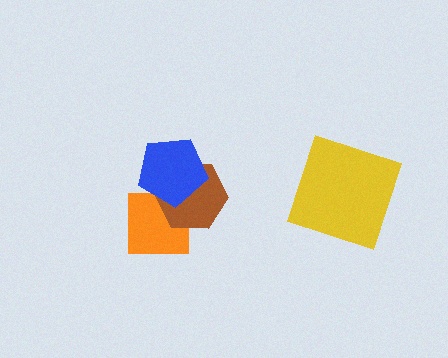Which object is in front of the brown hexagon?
The blue pentagon is in front of the brown hexagon.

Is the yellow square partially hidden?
No, no other shape covers it.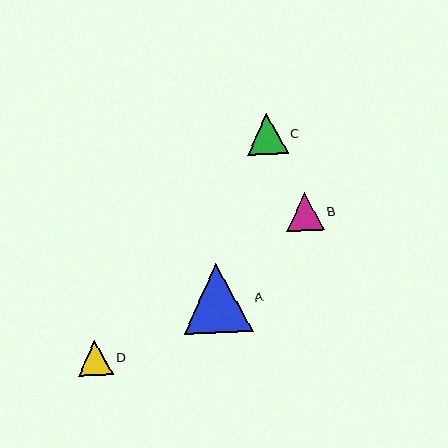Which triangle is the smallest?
Triangle D is the smallest with a size of approximately 35 pixels.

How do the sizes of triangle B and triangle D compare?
Triangle B and triangle D are approximately the same size.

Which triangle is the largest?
Triangle A is the largest with a size of approximately 69 pixels.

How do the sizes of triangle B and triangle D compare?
Triangle B and triangle D are approximately the same size.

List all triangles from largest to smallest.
From largest to smallest: A, C, B, D.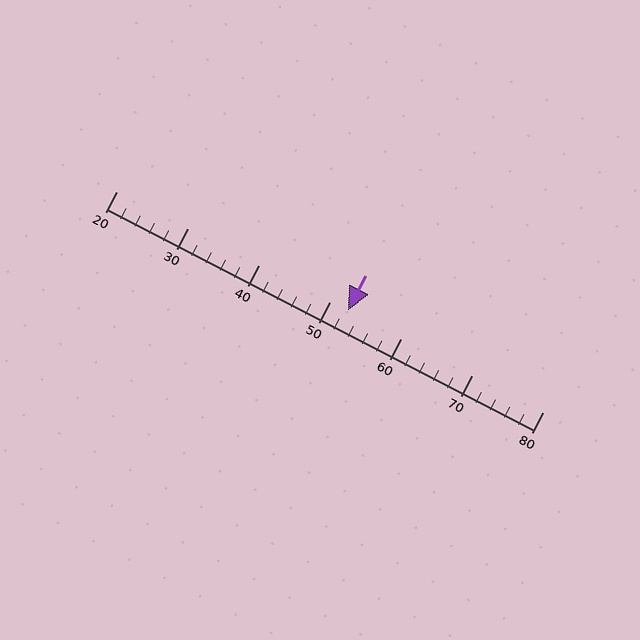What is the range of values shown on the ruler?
The ruler shows values from 20 to 80.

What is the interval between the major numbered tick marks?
The major tick marks are spaced 10 units apart.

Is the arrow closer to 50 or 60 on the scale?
The arrow is closer to 50.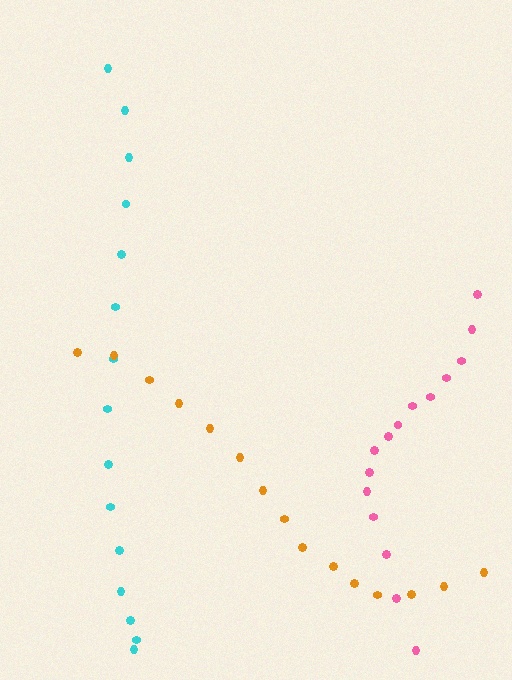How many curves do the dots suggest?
There are 3 distinct paths.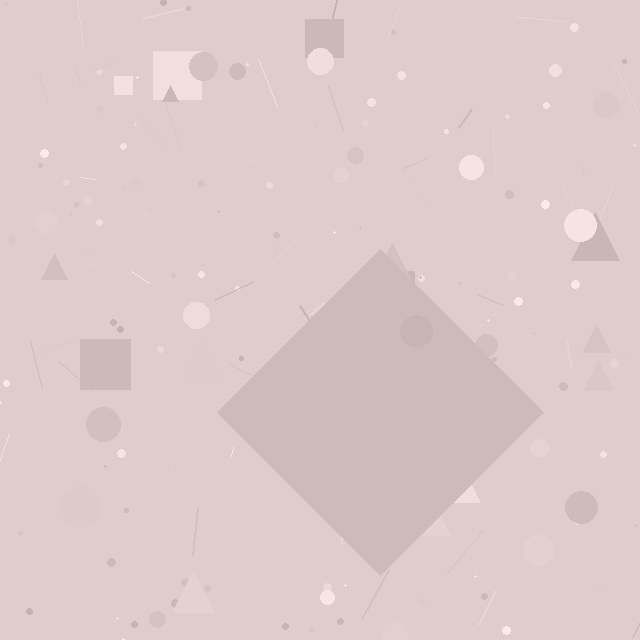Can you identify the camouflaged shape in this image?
The camouflaged shape is a diamond.